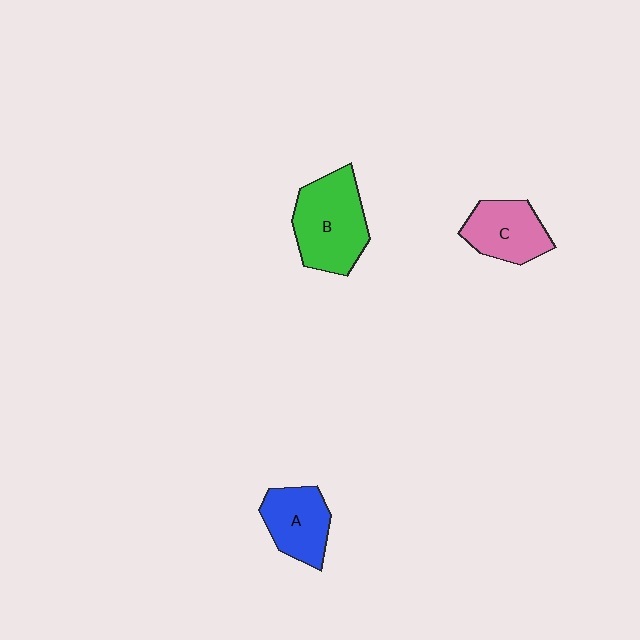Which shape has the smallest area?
Shape A (blue).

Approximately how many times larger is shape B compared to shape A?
Approximately 1.5 times.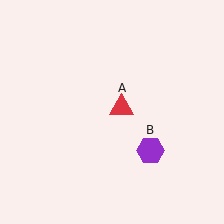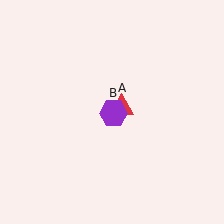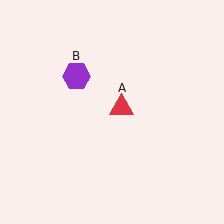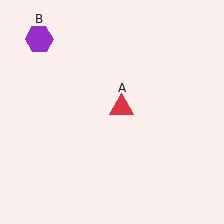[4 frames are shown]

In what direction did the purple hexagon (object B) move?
The purple hexagon (object B) moved up and to the left.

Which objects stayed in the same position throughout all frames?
Red triangle (object A) remained stationary.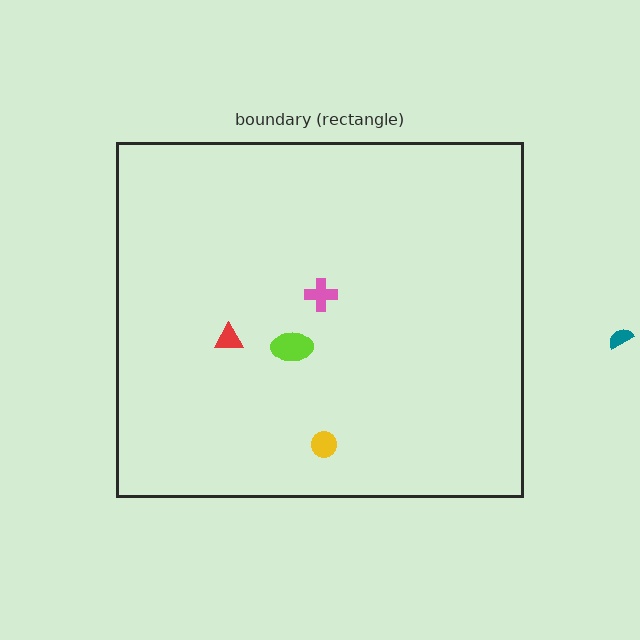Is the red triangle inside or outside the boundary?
Inside.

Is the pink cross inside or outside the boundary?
Inside.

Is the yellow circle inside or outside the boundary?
Inside.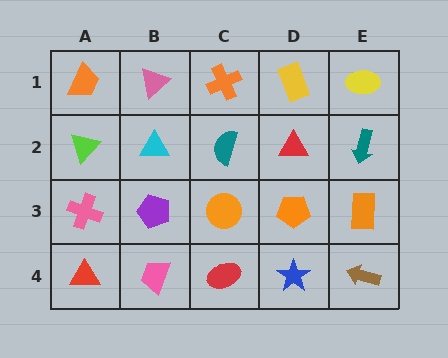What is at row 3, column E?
An orange rectangle.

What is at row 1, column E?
A yellow ellipse.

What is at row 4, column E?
A brown arrow.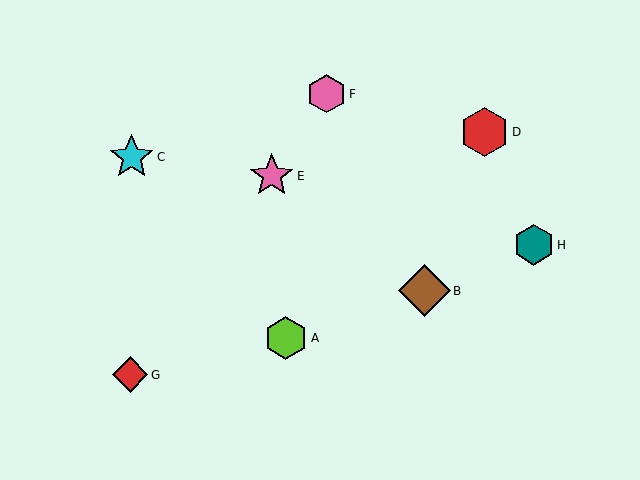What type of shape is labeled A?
Shape A is a lime hexagon.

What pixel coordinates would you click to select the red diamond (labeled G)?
Click at (130, 375) to select the red diamond G.